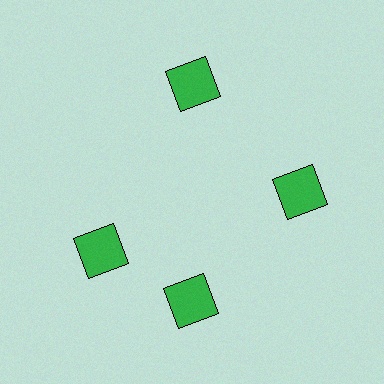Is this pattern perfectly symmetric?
No. The 4 green squares are arranged in a ring, but one element near the 9 o'clock position is rotated out of alignment along the ring, breaking the 4-fold rotational symmetry.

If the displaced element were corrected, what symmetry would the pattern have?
It would have 4-fold rotational symmetry — the pattern would map onto itself every 90 degrees.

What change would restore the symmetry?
The symmetry would be restored by rotating it back into even spacing with its neighbors so that all 4 squares sit at equal angles and equal distance from the center.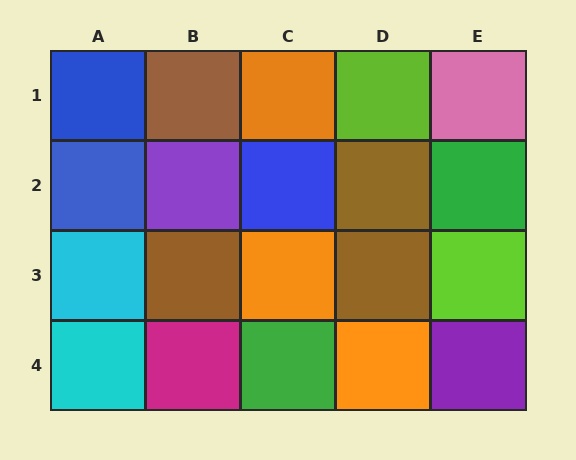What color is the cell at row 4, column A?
Cyan.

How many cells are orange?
3 cells are orange.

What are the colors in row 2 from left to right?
Blue, purple, blue, brown, green.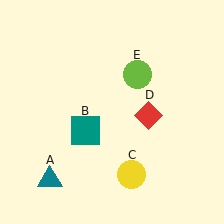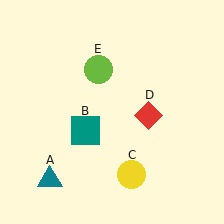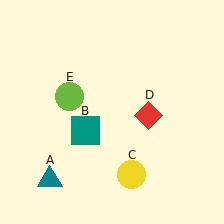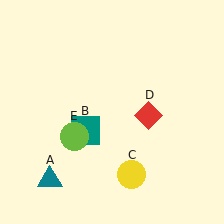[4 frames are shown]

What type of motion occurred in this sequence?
The lime circle (object E) rotated counterclockwise around the center of the scene.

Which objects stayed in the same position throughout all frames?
Teal triangle (object A) and teal square (object B) and yellow circle (object C) and red diamond (object D) remained stationary.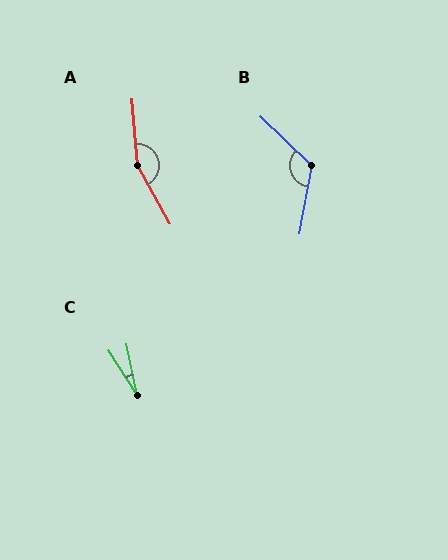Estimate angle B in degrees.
Approximately 123 degrees.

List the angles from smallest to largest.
C (22°), B (123°), A (155°).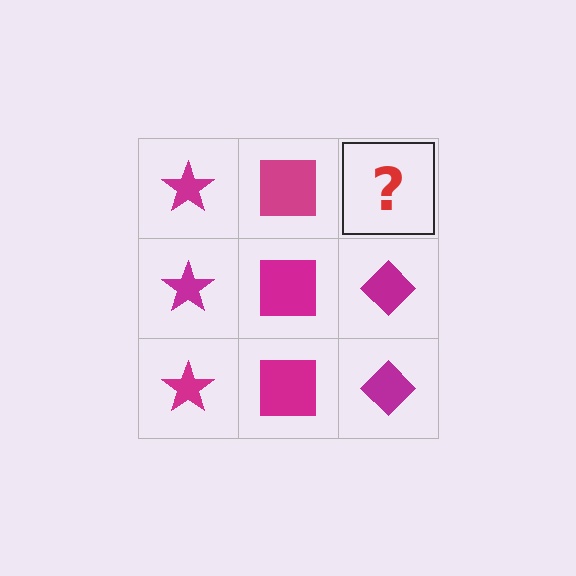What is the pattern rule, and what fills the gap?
The rule is that each column has a consistent shape. The gap should be filled with a magenta diamond.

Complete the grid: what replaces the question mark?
The question mark should be replaced with a magenta diamond.